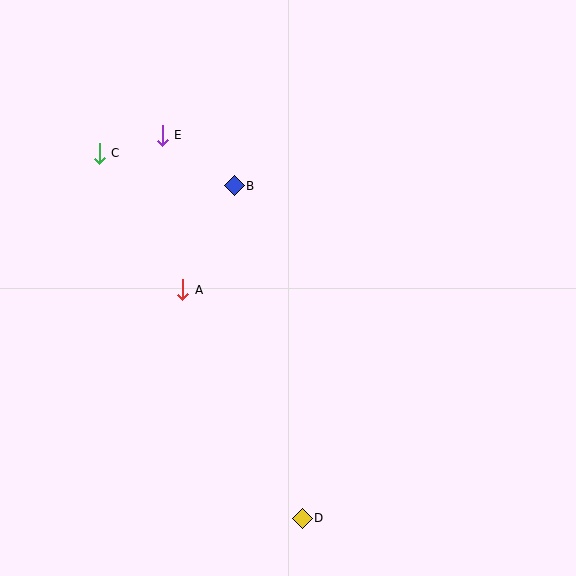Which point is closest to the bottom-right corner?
Point D is closest to the bottom-right corner.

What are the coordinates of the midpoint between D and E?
The midpoint between D and E is at (232, 327).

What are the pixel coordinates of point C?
Point C is at (99, 153).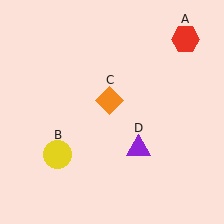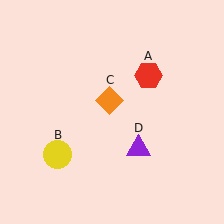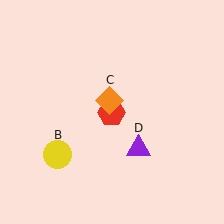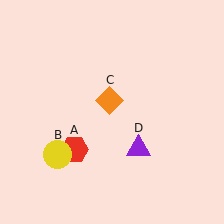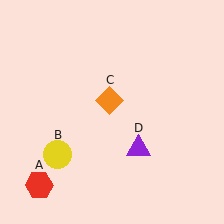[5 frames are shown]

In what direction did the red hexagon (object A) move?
The red hexagon (object A) moved down and to the left.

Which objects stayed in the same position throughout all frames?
Yellow circle (object B) and orange diamond (object C) and purple triangle (object D) remained stationary.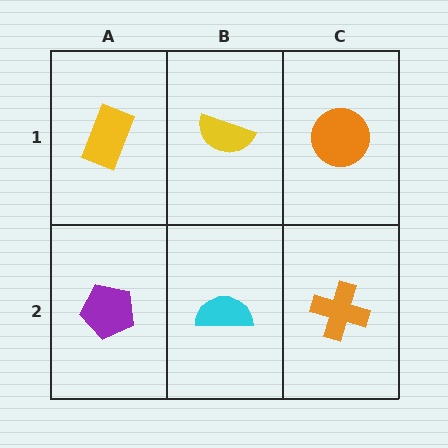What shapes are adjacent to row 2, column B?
A yellow semicircle (row 1, column B), a purple pentagon (row 2, column A), an orange cross (row 2, column C).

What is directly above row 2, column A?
A yellow rectangle.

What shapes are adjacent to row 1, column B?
A cyan semicircle (row 2, column B), a yellow rectangle (row 1, column A), an orange circle (row 1, column C).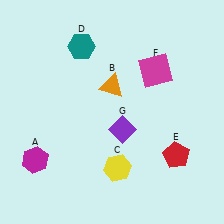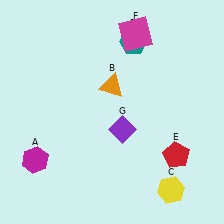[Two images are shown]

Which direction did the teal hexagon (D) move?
The teal hexagon (D) moved right.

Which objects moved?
The objects that moved are: the yellow hexagon (C), the teal hexagon (D), the magenta square (F).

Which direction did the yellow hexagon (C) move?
The yellow hexagon (C) moved right.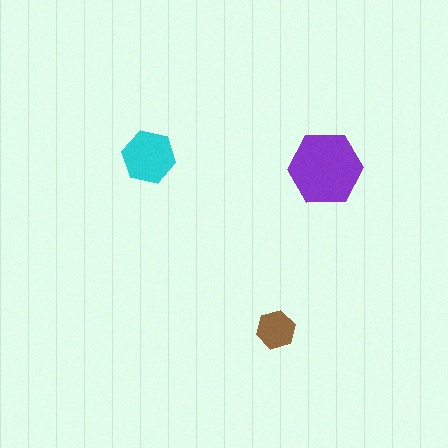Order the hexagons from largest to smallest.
the purple one, the cyan one, the brown one.